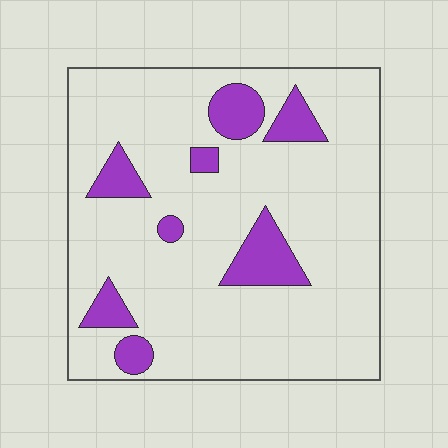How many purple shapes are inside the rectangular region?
8.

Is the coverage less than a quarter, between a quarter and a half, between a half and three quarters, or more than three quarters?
Less than a quarter.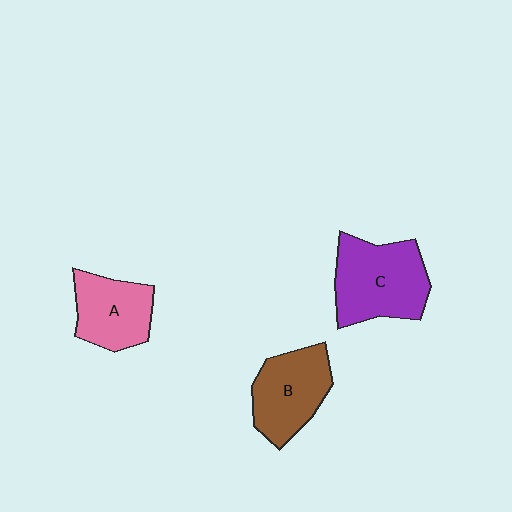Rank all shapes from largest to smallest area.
From largest to smallest: C (purple), B (brown), A (pink).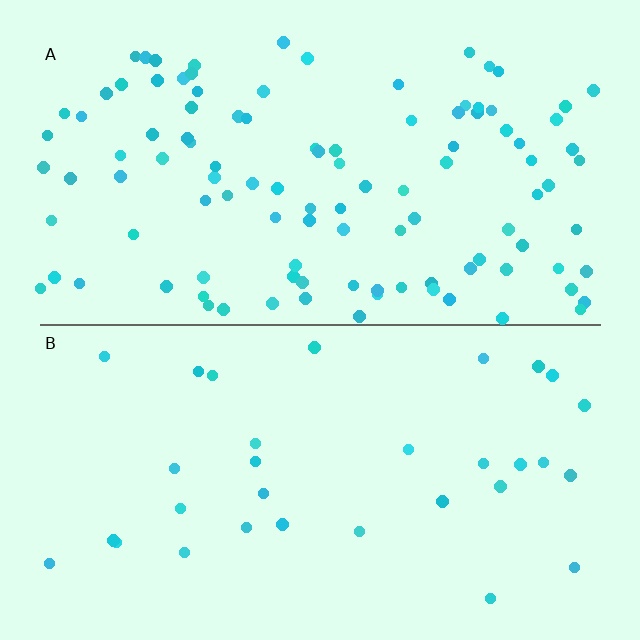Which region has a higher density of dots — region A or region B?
A (the top).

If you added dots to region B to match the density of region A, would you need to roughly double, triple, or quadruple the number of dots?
Approximately triple.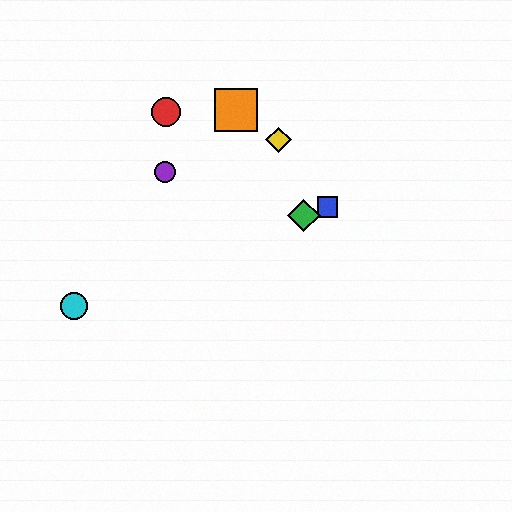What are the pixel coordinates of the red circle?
The red circle is at (166, 112).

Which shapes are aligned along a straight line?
The blue square, the green diamond, the cyan circle are aligned along a straight line.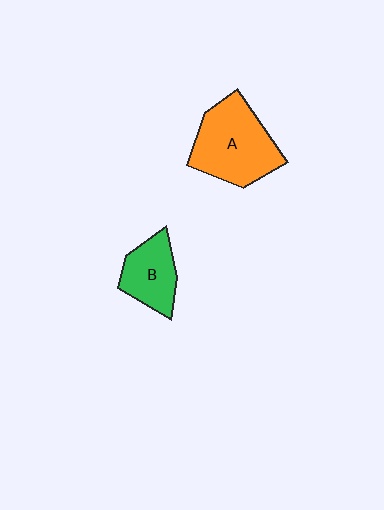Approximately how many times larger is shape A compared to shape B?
Approximately 1.7 times.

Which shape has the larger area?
Shape A (orange).